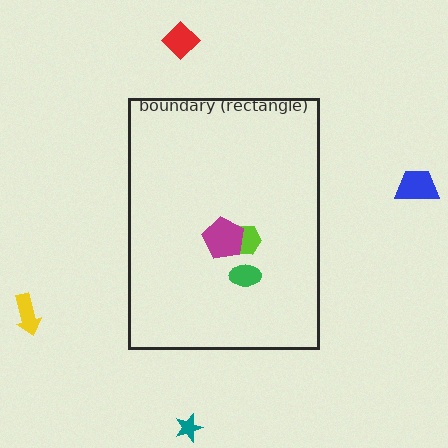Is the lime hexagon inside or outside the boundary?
Inside.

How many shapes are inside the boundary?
3 inside, 4 outside.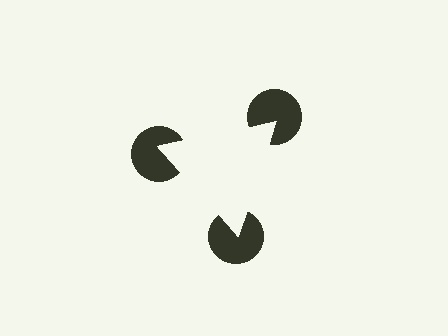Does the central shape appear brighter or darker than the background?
It typically appears slightly brighter than the background, even though no actual brightness change is drawn.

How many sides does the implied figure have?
3 sides.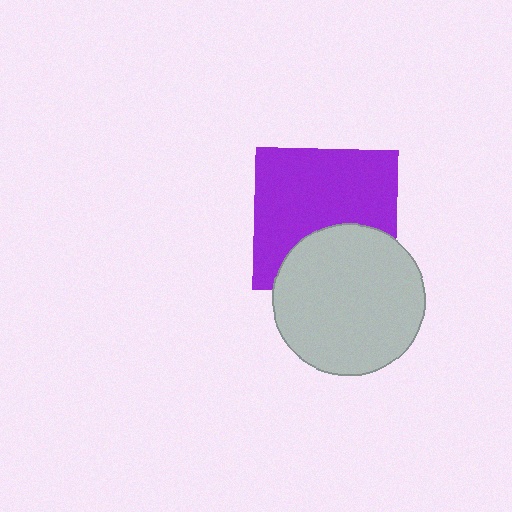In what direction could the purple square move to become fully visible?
The purple square could move up. That would shift it out from behind the light gray circle entirely.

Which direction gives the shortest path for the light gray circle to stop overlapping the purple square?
Moving down gives the shortest separation.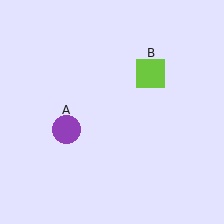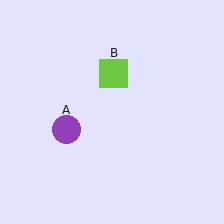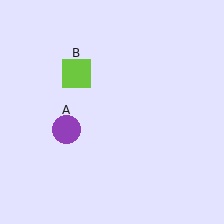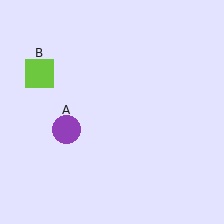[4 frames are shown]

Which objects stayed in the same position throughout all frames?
Purple circle (object A) remained stationary.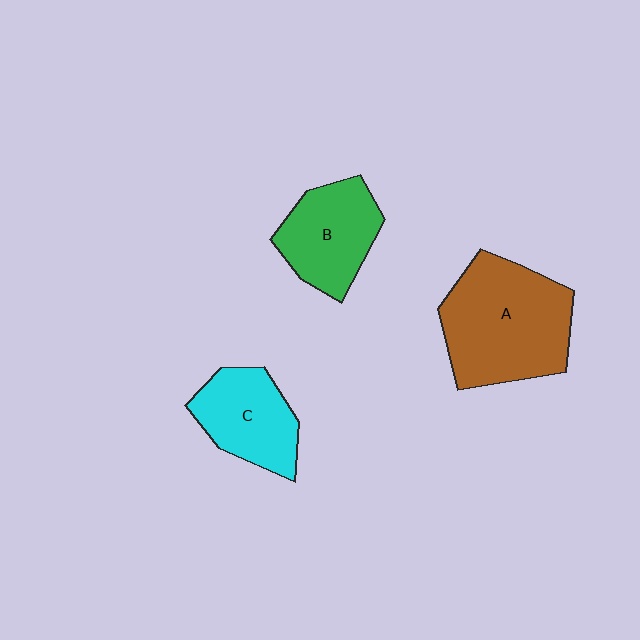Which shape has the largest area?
Shape A (brown).